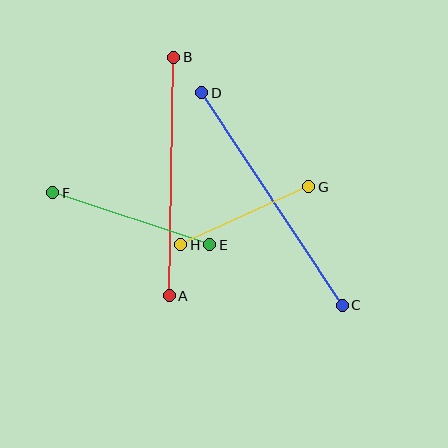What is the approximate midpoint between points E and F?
The midpoint is at approximately (131, 219) pixels.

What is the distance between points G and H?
The distance is approximately 140 pixels.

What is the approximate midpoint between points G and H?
The midpoint is at approximately (245, 216) pixels.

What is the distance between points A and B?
The distance is approximately 238 pixels.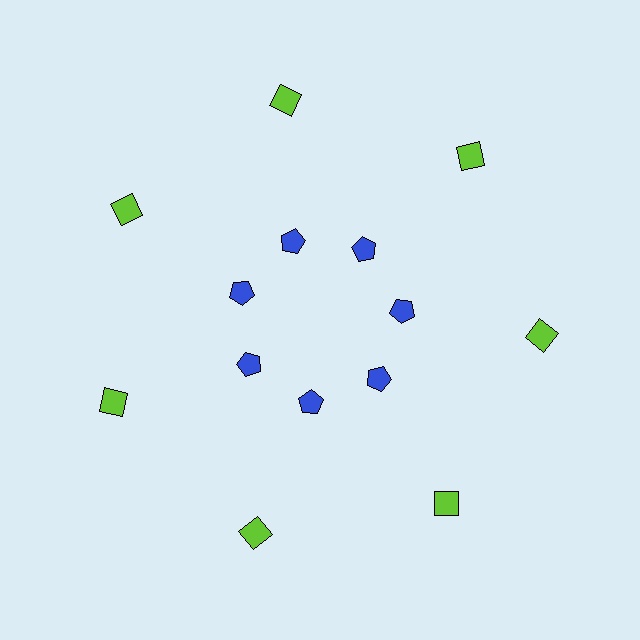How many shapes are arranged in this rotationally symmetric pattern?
There are 14 shapes, arranged in 7 groups of 2.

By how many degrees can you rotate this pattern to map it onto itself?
The pattern maps onto itself every 51 degrees of rotation.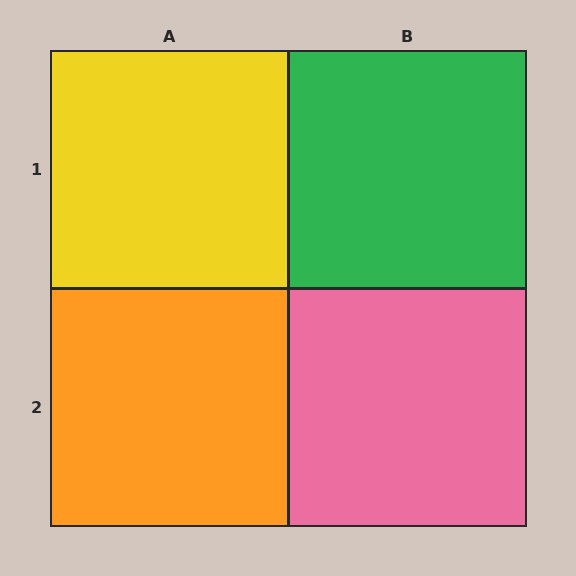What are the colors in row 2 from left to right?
Orange, pink.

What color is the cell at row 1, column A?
Yellow.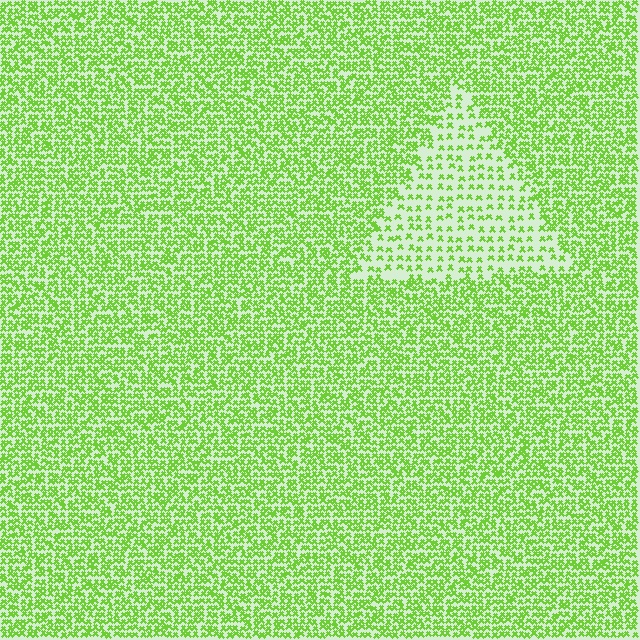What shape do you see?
I see a triangle.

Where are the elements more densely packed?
The elements are more densely packed outside the triangle boundary.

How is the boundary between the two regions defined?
The boundary is defined by a change in element density (approximately 2.3x ratio). All elements are the same color, size, and shape.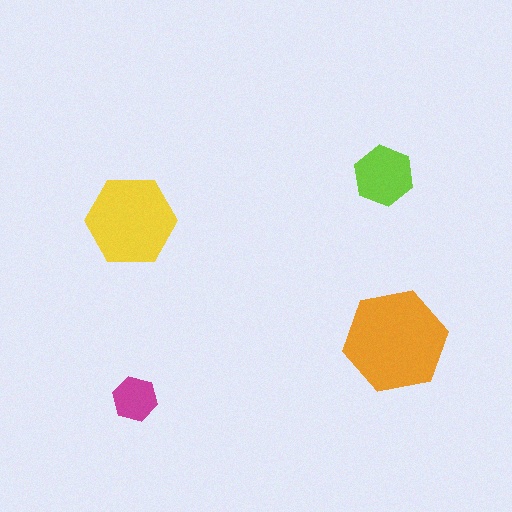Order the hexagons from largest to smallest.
the orange one, the yellow one, the lime one, the magenta one.